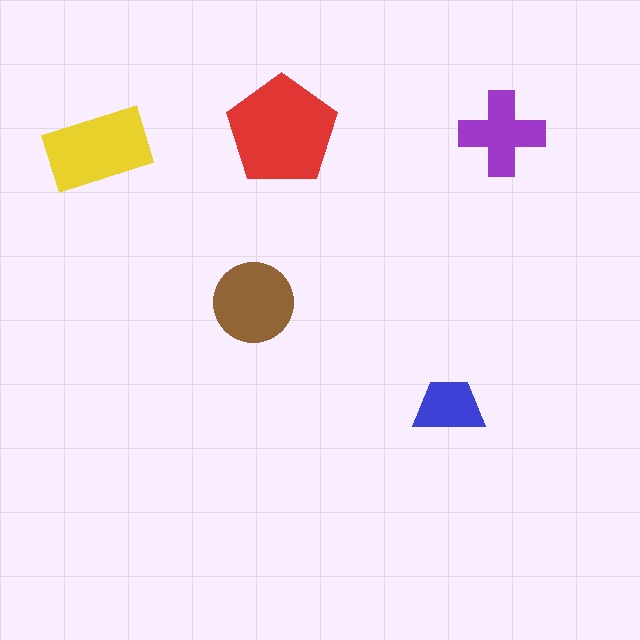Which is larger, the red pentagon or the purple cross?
The red pentagon.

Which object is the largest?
The red pentagon.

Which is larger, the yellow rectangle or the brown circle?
The yellow rectangle.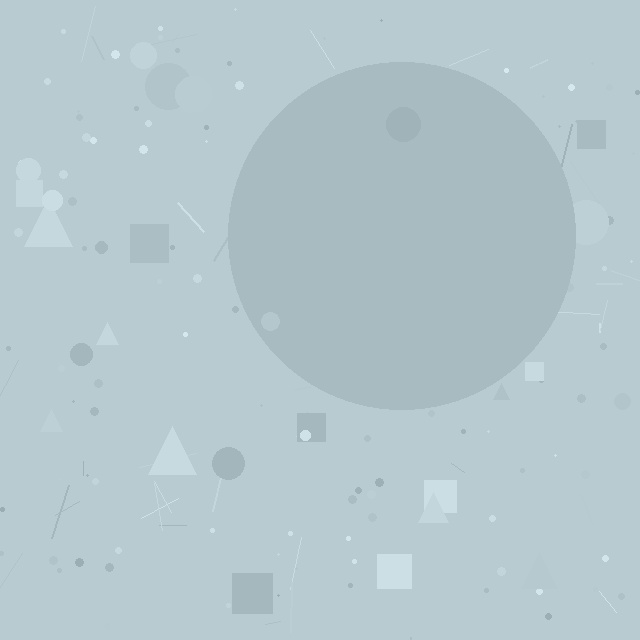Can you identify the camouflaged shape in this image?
The camouflaged shape is a circle.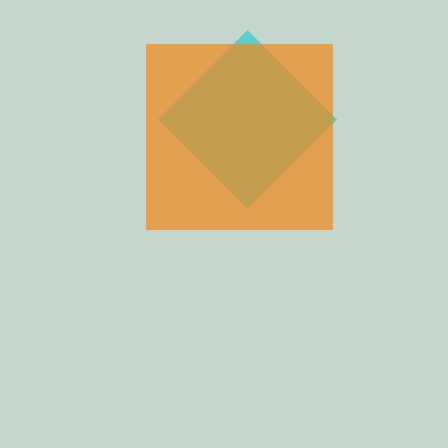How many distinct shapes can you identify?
There are 2 distinct shapes: a cyan diamond, an orange square.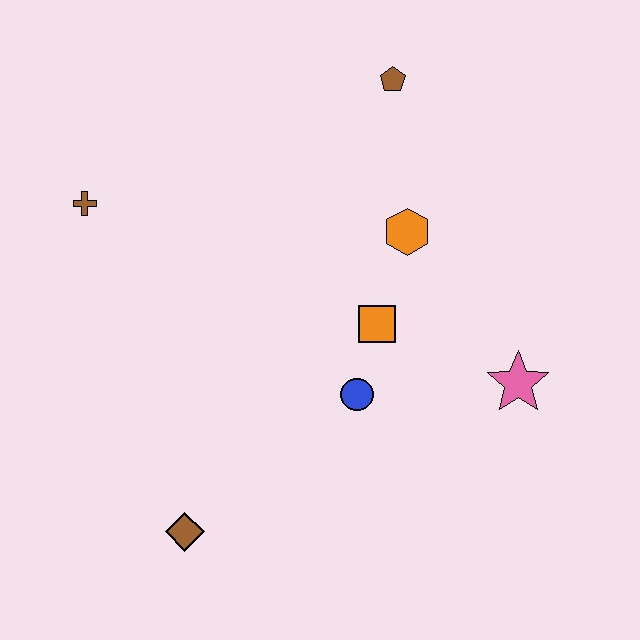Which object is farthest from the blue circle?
The brown cross is farthest from the blue circle.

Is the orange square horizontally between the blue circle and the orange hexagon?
Yes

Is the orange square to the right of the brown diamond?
Yes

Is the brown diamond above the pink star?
No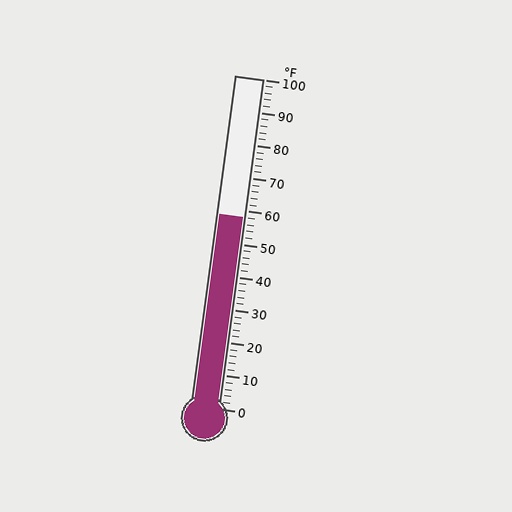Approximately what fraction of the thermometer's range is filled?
The thermometer is filled to approximately 60% of its range.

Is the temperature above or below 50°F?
The temperature is above 50°F.